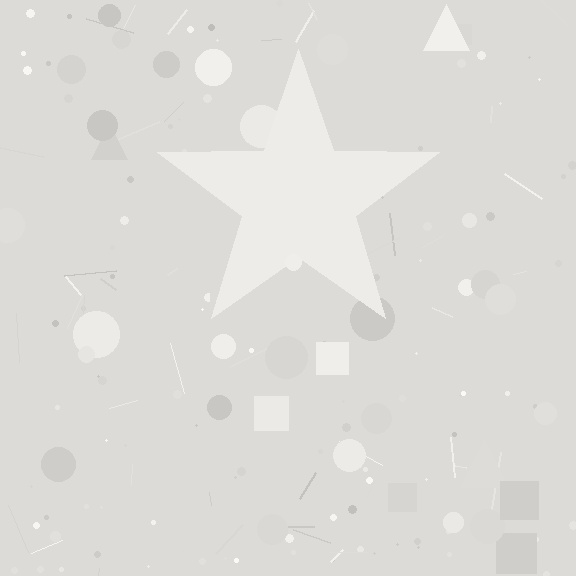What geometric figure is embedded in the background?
A star is embedded in the background.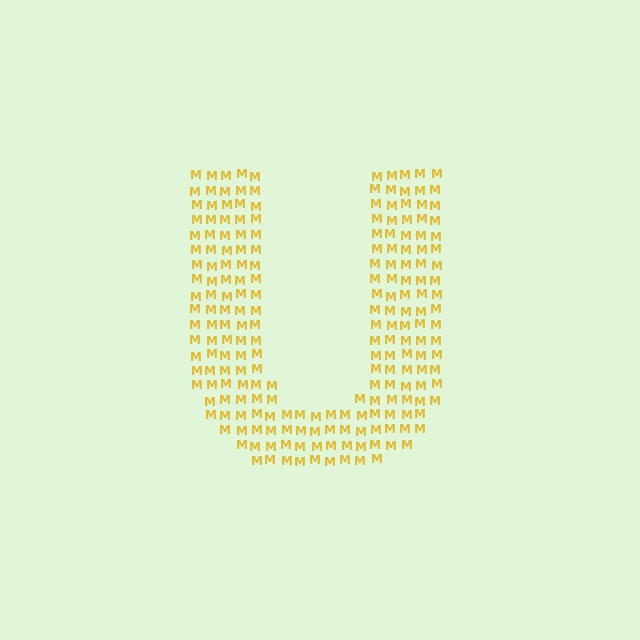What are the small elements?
The small elements are letter M's.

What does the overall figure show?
The overall figure shows the letter U.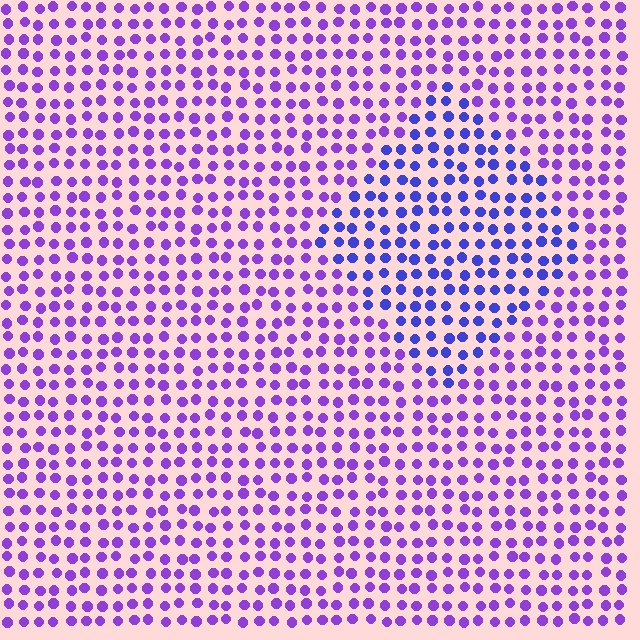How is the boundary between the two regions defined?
The boundary is defined purely by a slight shift in hue (about 33 degrees). Spacing, size, and orientation are identical on both sides.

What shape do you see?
I see a diamond.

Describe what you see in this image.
The image is filled with small purple elements in a uniform arrangement. A diamond-shaped region is visible where the elements are tinted to a slightly different hue, forming a subtle color boundary.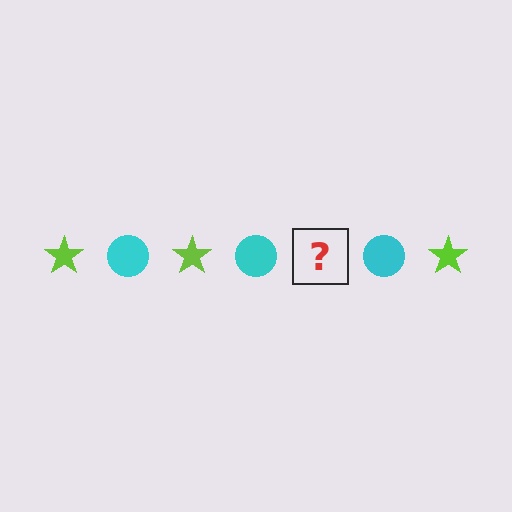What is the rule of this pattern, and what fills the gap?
The rule is that the pattern alternates between lime star and cyan circle. The gap should be filled with a lime star.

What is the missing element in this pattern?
The missing element is a lime star.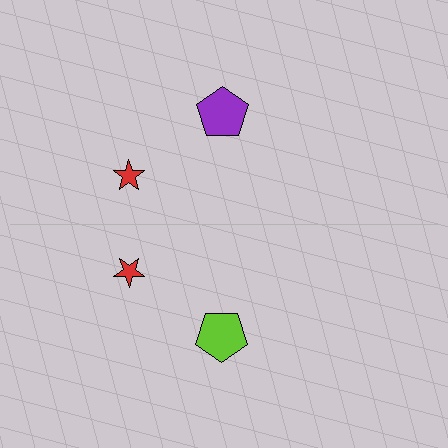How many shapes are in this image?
There are 4 shapes in this image.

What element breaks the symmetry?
The lime pentagon on the bottom side breaks the symmetry — its mirror counterpart is purple.